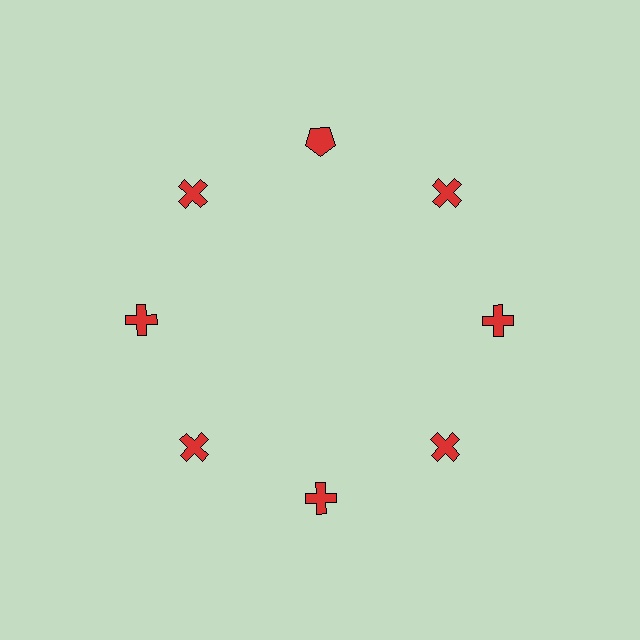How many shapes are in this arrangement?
There are 8 shapes arranged in a ring pattern.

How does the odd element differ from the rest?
It has a different shape: pentagon instead of cross.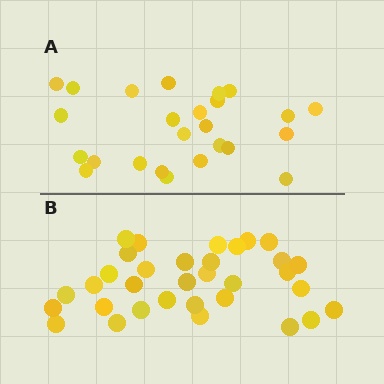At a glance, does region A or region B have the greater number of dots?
Region B (the bottom region) has more dots.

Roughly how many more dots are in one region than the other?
Region B has roughly 8 or so more dots than region A.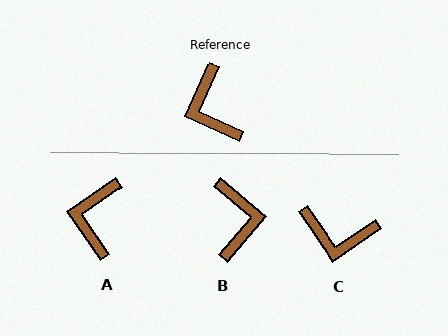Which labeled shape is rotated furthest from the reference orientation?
B, about 164 degrees away.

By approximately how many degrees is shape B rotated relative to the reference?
Approximately 164 degrees counter-clockwise.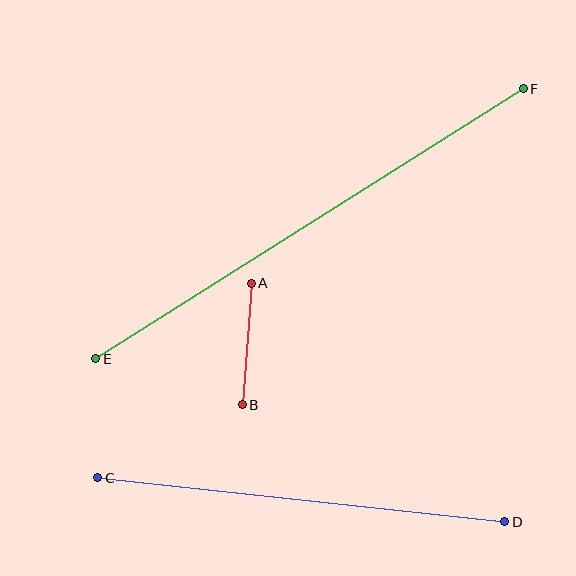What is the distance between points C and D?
The distance is approximately 409 pixels.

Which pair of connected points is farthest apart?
Points E and F are farthest apart.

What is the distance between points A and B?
The distance is approximately 122 pixels.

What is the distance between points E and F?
The distance is approximately 506 pixels.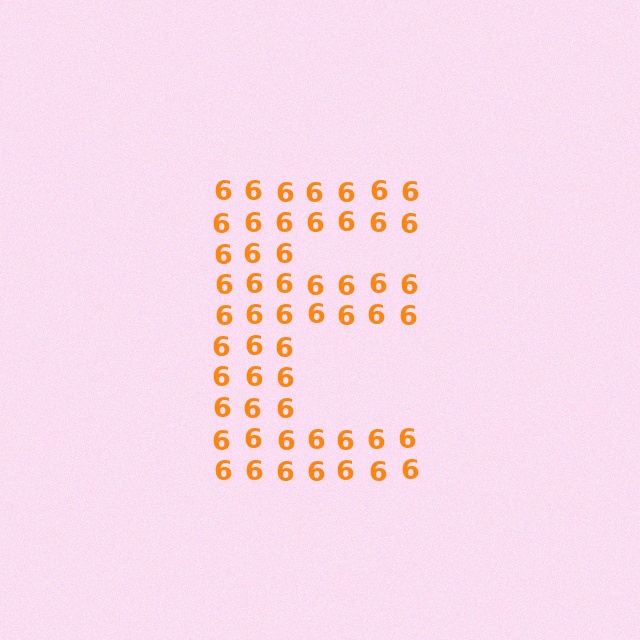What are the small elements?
The small elements are digit 6's.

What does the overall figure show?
The overall figure shows the letter E.